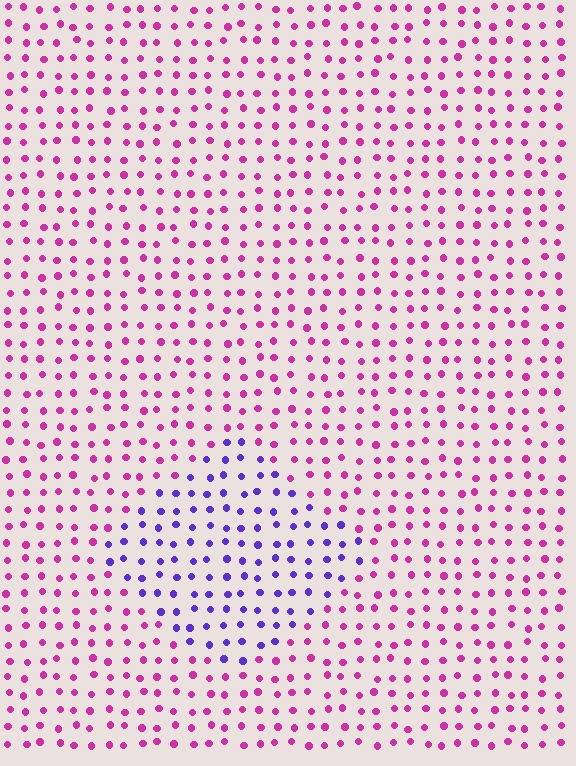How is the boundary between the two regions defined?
The boundary is defined purely by a slight shift in hue (about 59 degrees). Spacing, size, and orientation are identical on both sides.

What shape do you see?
I see a diamond.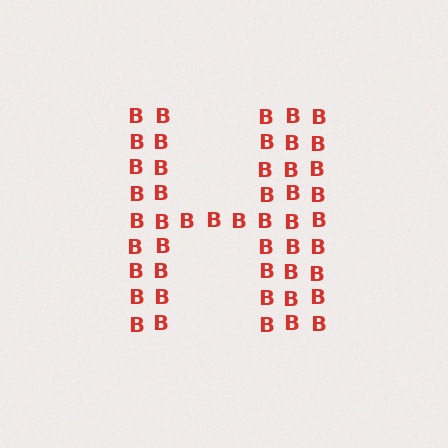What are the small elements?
The small elements are letter B's.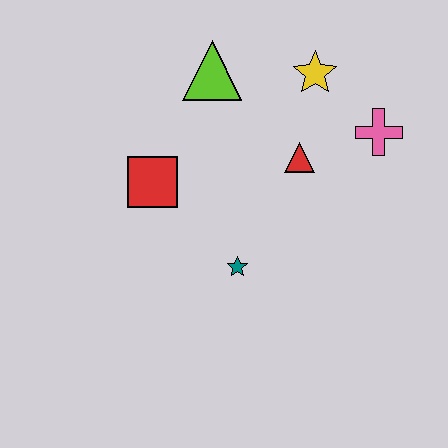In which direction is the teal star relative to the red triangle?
The teal star is below the red triangle.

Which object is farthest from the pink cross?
The red square is farthest from the pink cross.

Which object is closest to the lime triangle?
The yellow star is closest to the lime triangle.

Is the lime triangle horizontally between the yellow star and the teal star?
No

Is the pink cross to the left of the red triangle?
No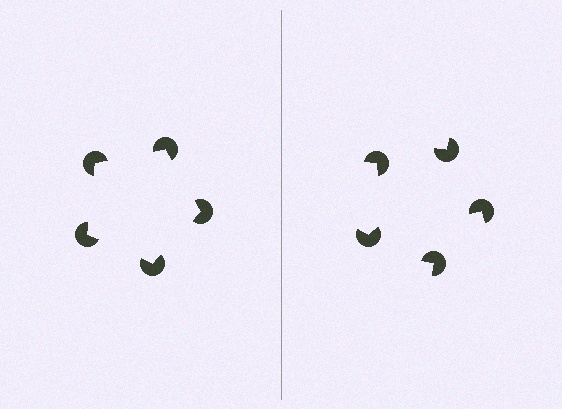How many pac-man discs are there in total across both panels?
10 — 5 on each side.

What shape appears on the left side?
An illusory pentagon.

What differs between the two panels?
The pac-man discs are positioned identically on both sides; only the wedge orientations differ. On the left they align to a pentagon; on the right they are misaligned.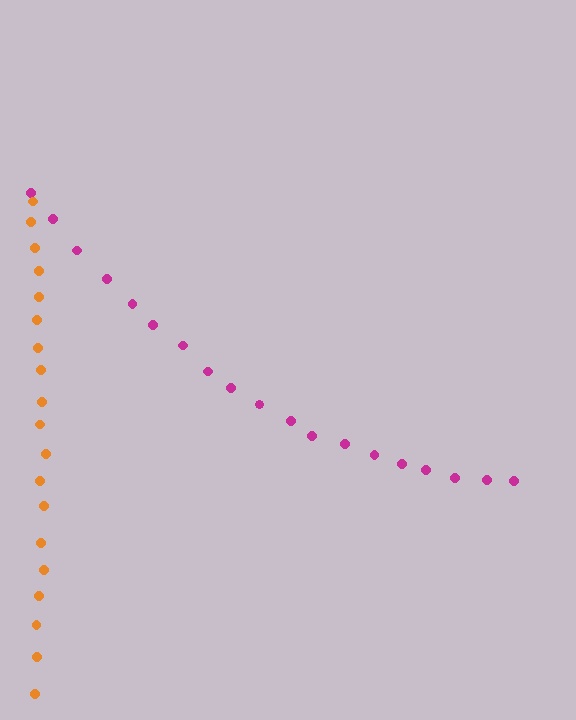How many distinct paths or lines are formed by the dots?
There are 2 distinct paths.